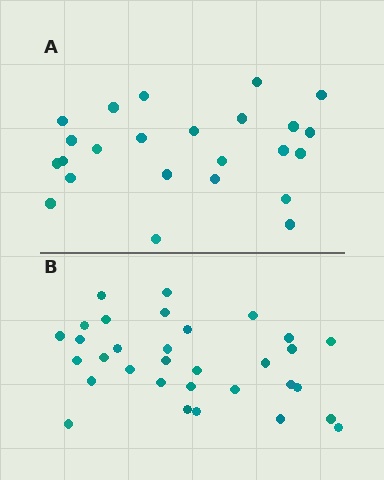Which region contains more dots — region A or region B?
Region B (the bottom region) has more dots.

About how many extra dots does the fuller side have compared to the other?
Region B has roughly 8 or so more dots than region A.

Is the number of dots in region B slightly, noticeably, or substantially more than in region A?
Region B has noticeably more, but not dramatically so. The ratio is roughly 1.3 to 1.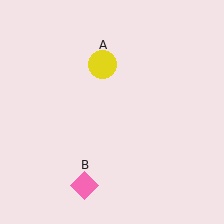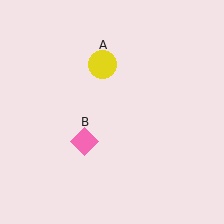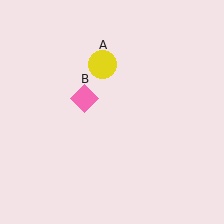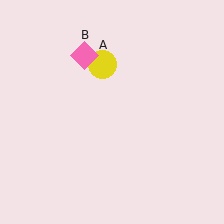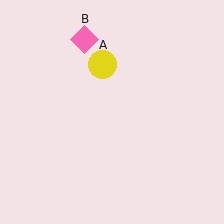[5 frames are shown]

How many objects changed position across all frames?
1 object changed position: pink diamond (object B).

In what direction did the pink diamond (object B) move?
The pink diamond (object B) moved up.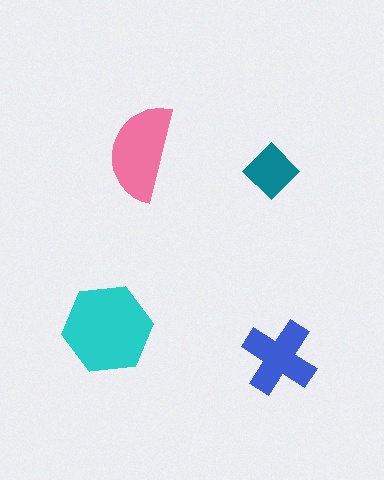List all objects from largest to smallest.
The cyan hexagon, the pink semicircle, the blue cross, the teal diamond.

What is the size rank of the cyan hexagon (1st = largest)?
1st.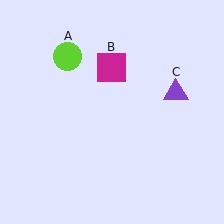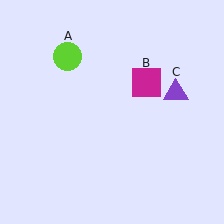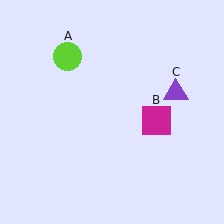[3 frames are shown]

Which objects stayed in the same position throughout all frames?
Lime circle (object A) and purple triangle (object C) remained stationary.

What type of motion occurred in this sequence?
The magenta square (object B) rotated clockwise around the center of the scene.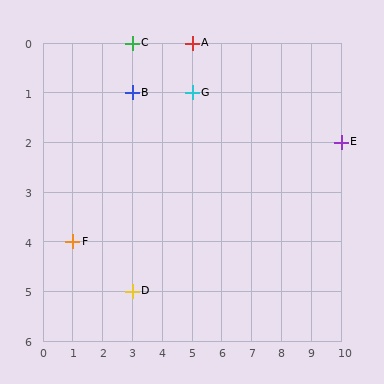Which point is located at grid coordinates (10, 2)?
Point E is at (10, 2).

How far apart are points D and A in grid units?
Points D and A are 2 columns and 5 rows apart (about 5.4 grid units diagonally).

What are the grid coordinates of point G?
Point G is at grid coordinates (5, 1).